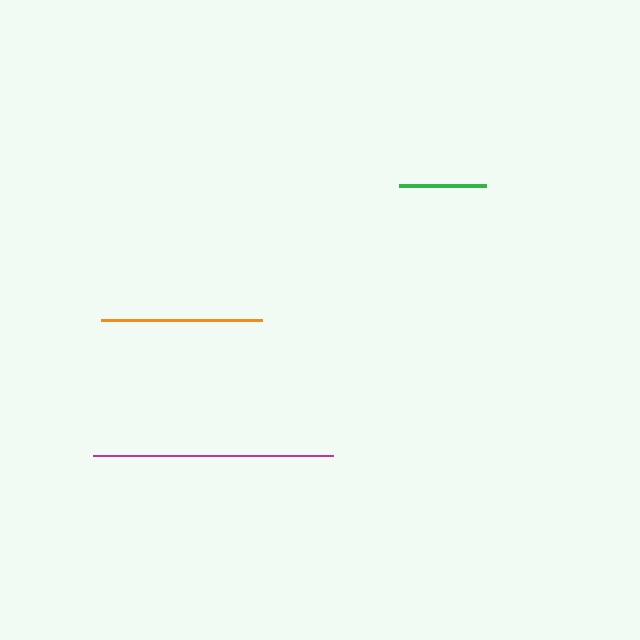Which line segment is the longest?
The magenta line is the longest at approximately 239 pixels.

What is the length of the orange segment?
The orange segment is approximately 162 pixels long.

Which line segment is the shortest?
The green line is the shortest at approximately 87 pixels.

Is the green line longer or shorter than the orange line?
The orange line is longer than the green line.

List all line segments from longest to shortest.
From longest to shortest: magenta, orange, green.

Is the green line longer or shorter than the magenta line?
The magenta line is longer than the green line.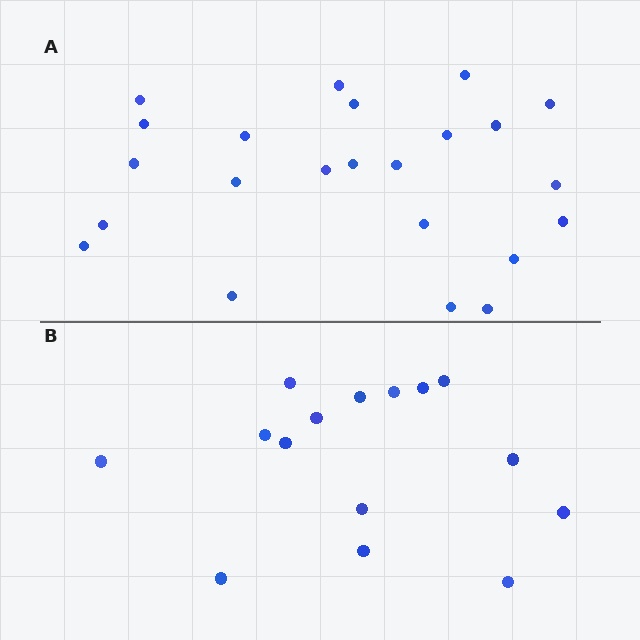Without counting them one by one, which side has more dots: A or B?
Region A (the top region) has more dots.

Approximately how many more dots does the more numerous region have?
Region A has roughly 8 or so more dots than region B.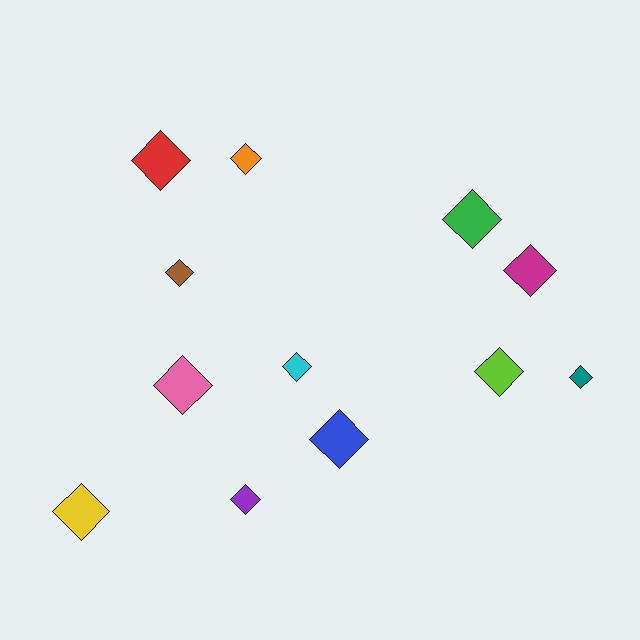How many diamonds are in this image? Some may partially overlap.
There are 12 diamonds.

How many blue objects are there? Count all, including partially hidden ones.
There is 1 blue object.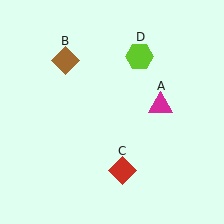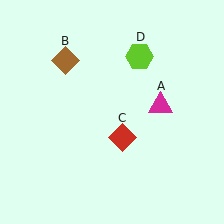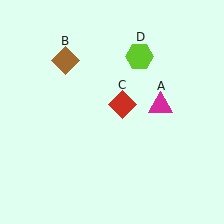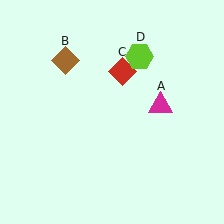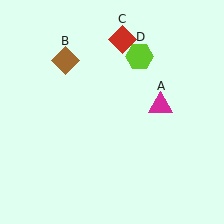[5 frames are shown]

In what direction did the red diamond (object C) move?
The red diamond (object C) moved up.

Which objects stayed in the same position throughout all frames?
Magenta triangle (object A) and brown diamond (object B) and lime hexagon (object D) remained stationary.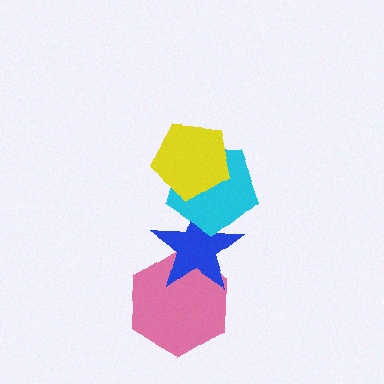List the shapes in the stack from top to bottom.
From top to bottom: the yellow pentagon, the cyan pentagon, the blue star, the pink hexagon.